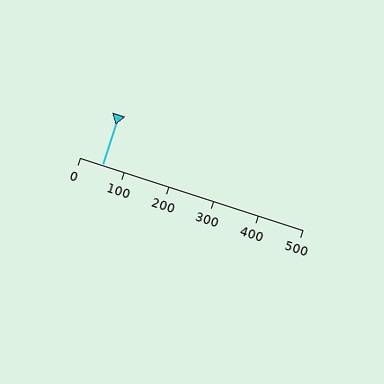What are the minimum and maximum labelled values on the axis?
The axis runs from 0 to 500.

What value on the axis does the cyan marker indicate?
The marker indicates approximately 50.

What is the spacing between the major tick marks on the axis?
The major ticks are spaced 100 apart.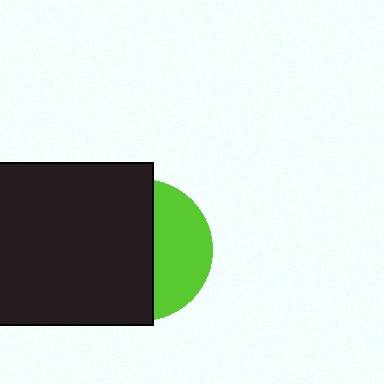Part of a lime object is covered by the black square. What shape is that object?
It is a circle.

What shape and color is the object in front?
The object in front is a black square.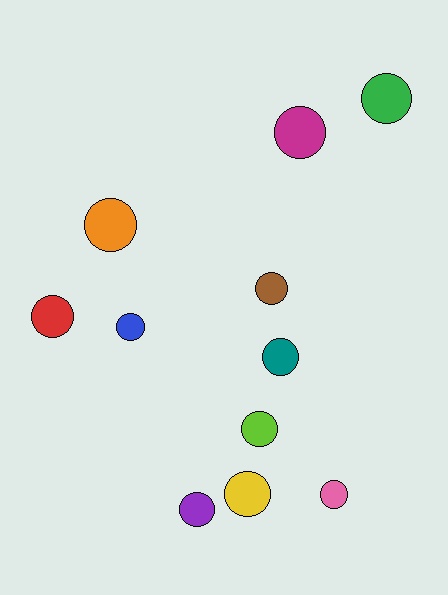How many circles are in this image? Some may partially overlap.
There are 11 circles.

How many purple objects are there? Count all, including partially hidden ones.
There is 1 purple object.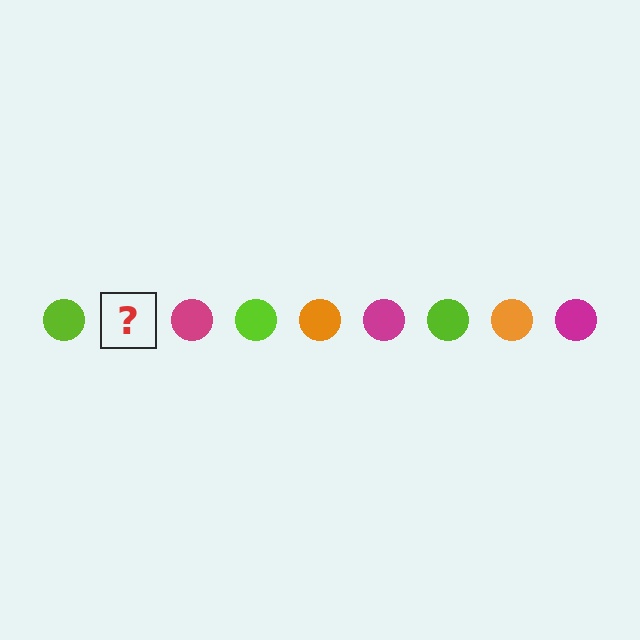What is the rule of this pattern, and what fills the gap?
The rule is that the pattern cycles through lime, orange, magenta circles. The gap should be filled with an orange circle.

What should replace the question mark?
The question mark should be replaced with an orange circle.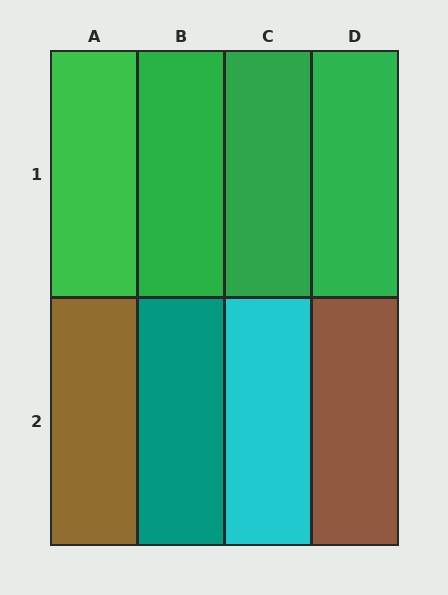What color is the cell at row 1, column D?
Green.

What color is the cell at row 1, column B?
Green.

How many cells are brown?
2 cells are brown.